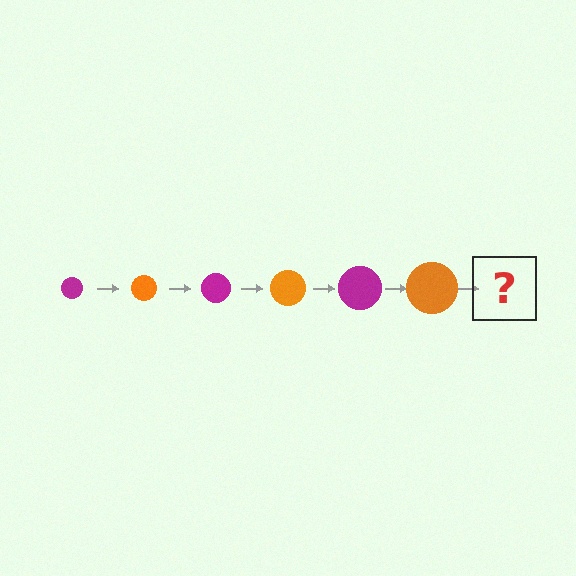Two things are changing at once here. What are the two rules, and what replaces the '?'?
The two rules are that the circle grows larger each step and the color cycles through magenta and orange. The '?' should be a magenta circle, larger than the previous one.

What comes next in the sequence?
The next element should be a magenta circle, larger than the previous one.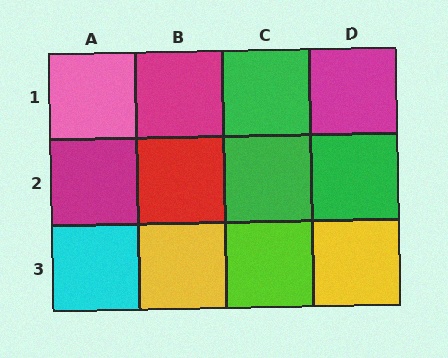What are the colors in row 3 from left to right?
Cyan, yellow, lime, yellow.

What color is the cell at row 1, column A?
Pink.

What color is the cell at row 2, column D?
Green.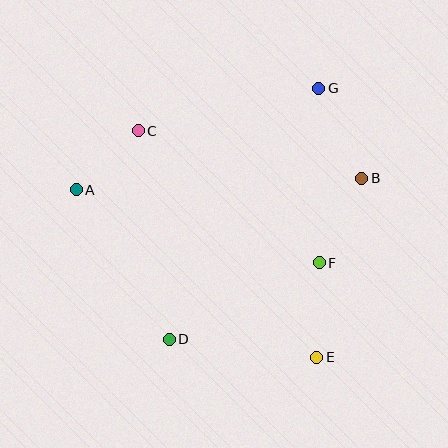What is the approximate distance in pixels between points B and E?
The distance between B and E is approximately 184 pixels.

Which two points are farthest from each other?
Points A and E are farthest from each other.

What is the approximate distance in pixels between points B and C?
The distance between B and C is approximately 229 pixels.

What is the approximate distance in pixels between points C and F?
The distance between C and F is approximately 224 pixels.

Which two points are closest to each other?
Points A and C are closest to each other.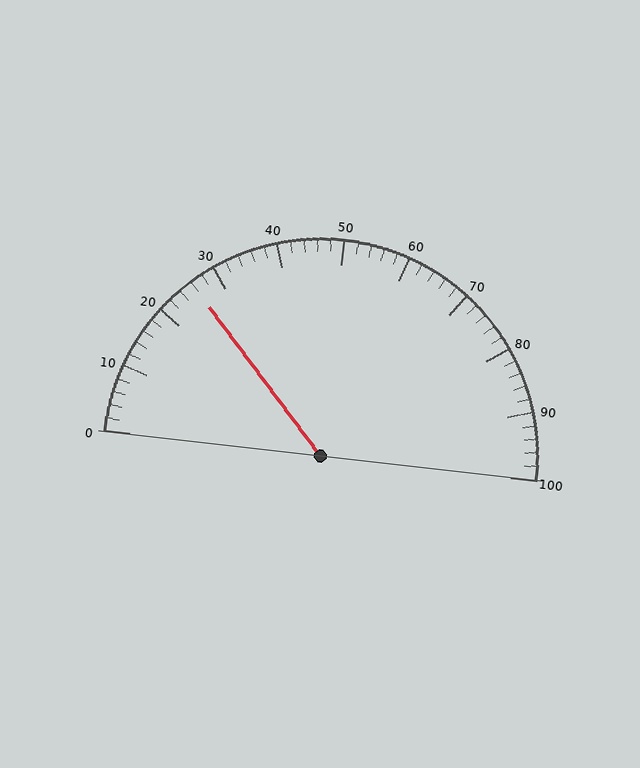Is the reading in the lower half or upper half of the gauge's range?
The reading is in the lower half of the range (0 to 100).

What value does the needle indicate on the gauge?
The needle indicates approximately 26.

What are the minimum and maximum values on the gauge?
The gauge ranges from 0 to 100.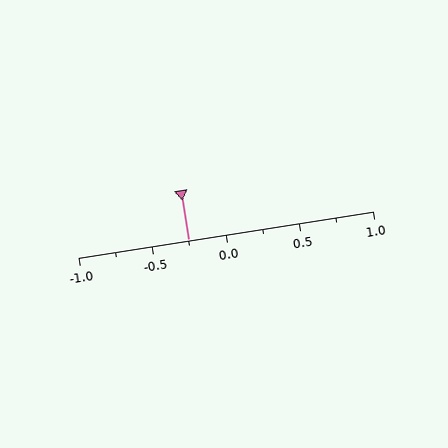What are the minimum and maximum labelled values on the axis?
The axis runs from -1.0 to 1.0.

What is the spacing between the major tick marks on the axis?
The major ticks are spaced 0.5 apart.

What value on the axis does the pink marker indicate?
The marker indicates approximately -0.25.